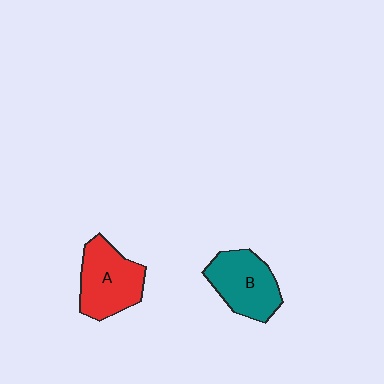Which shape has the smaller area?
Shape B (teal).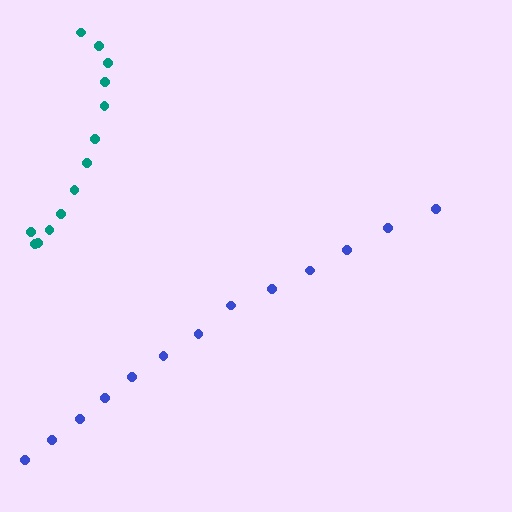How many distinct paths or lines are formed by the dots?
There are 2 distinct paths.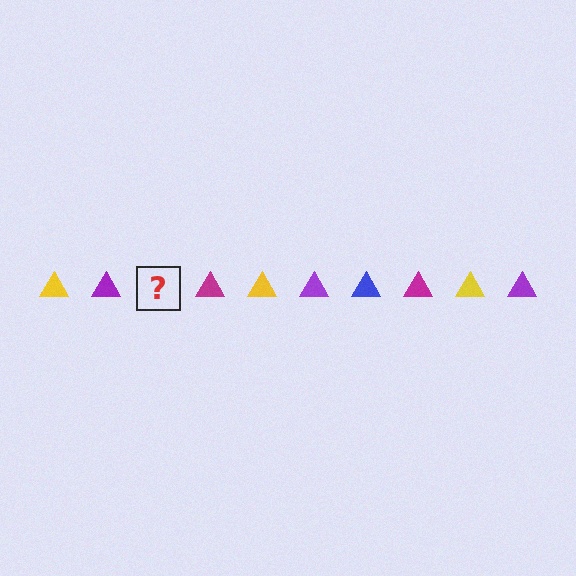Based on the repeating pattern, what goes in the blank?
The blank should be a blue triangle.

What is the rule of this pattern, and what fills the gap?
The rule is that the pattern cycles through yellow, purple, blue, magenta triangles. The gap should be filled with a blue triangle.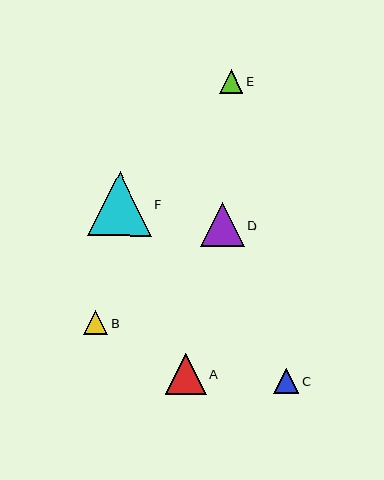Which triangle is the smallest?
Triangle E is the smallest with a size of approximately 24 pixels.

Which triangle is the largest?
Triangle F is the largest with a size of approximately 63 pixels.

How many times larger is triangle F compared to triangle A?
Triangle F is approximately 1.6 times the size of triangle A.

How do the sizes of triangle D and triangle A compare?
Triangle D and triangle A are approximately the same size.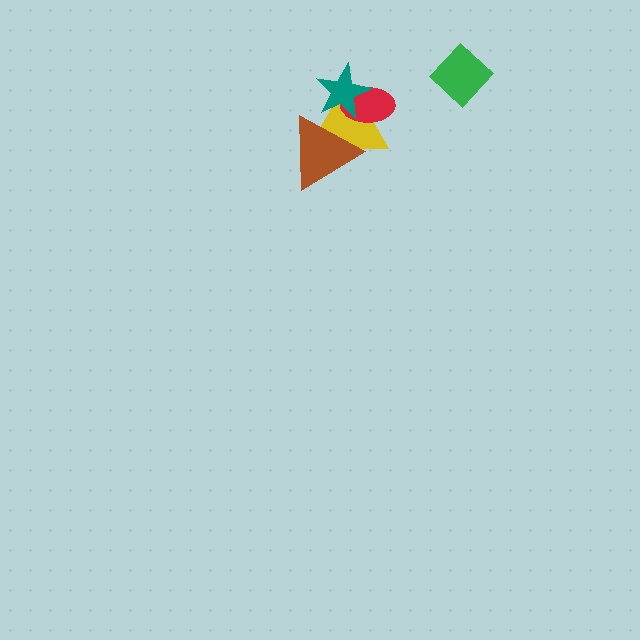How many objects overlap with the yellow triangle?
3 objects overlap with the yellow triangle.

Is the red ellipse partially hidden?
Yes, it is partially covered by another shape.